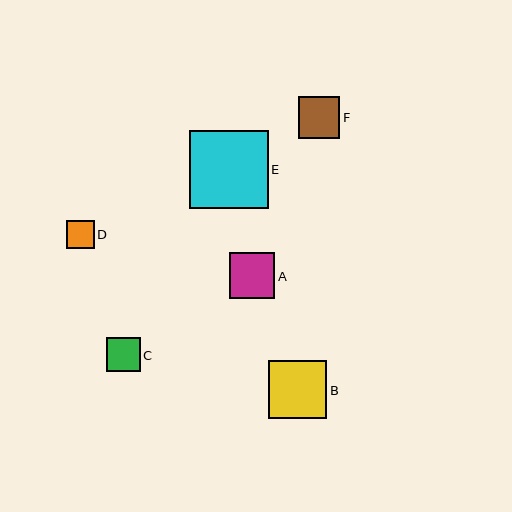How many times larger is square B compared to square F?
Square B is approximately 1.4 times the size of square F.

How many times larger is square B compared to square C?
Square B is approximately 1.7 times the size of square C.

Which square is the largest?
Square E is the largest with a size of approximately 78 pixels.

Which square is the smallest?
Square D is the smallest with a size of approximately 28 pixels.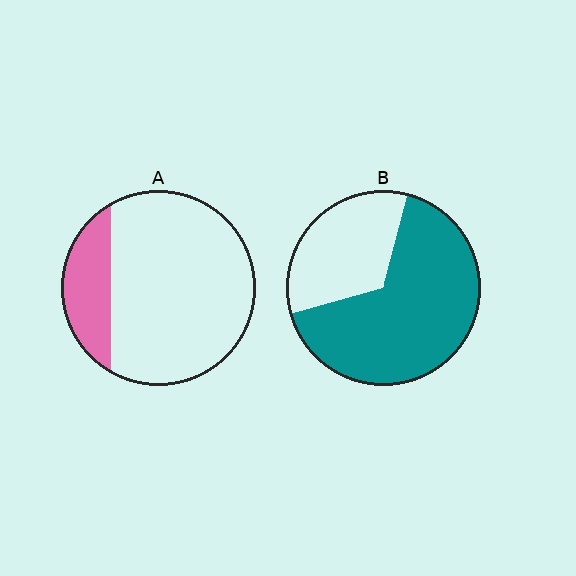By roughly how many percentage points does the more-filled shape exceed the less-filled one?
By roughly 45 percentage points (B over A).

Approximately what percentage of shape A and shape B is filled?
A is approximately 20% and B is approximately 65%.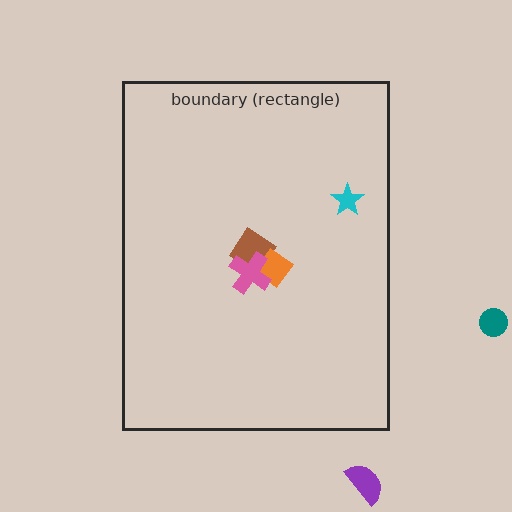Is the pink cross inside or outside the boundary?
Inside.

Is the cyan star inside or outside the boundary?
Inside.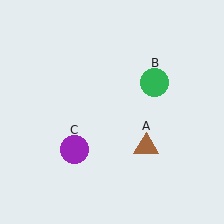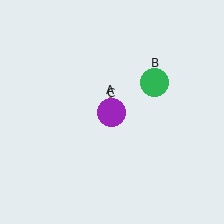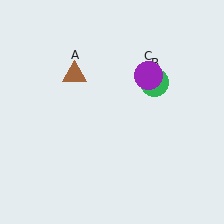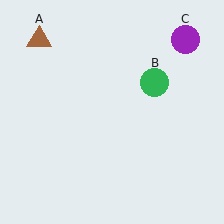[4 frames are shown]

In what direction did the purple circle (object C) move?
The purple circle (object C) moved up and to the right.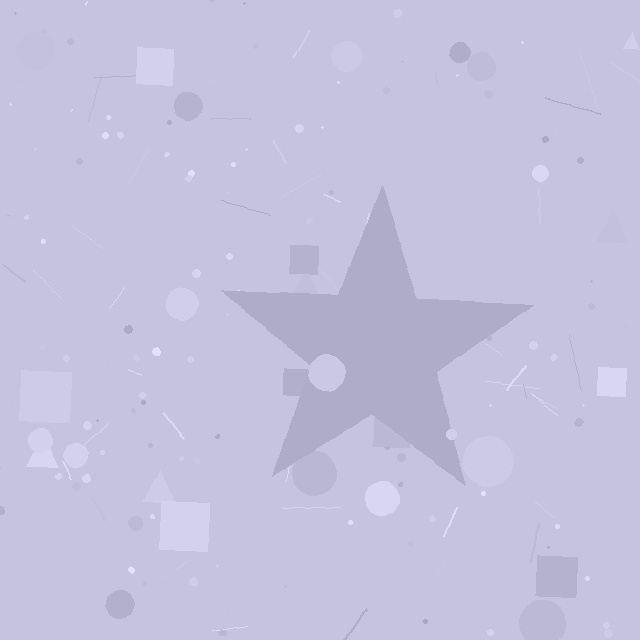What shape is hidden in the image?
A star is hidden in the image.